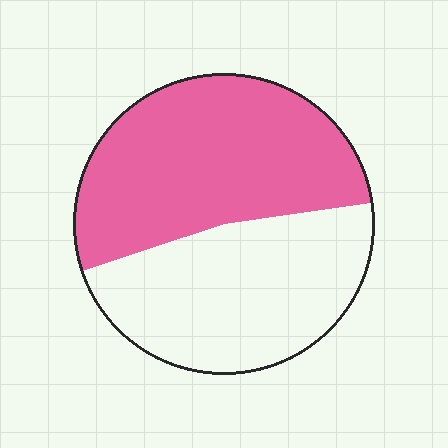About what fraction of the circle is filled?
About one half (1/2).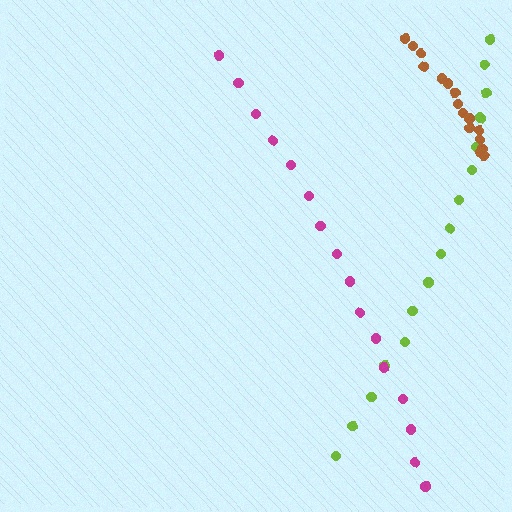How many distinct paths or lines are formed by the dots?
There are 3 distinct paths.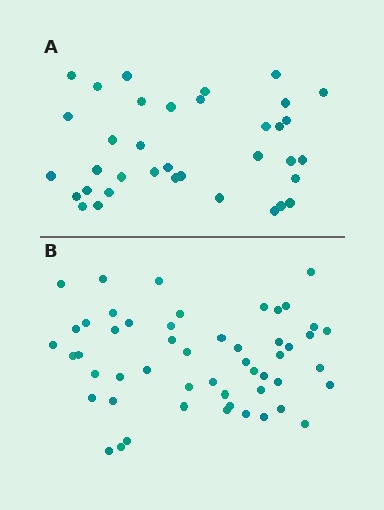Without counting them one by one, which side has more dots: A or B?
Region B (the bottom region) has more dots.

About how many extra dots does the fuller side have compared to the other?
Region B has approximately 15 more dots than region A.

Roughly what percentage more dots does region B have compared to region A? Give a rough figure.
About 45% more.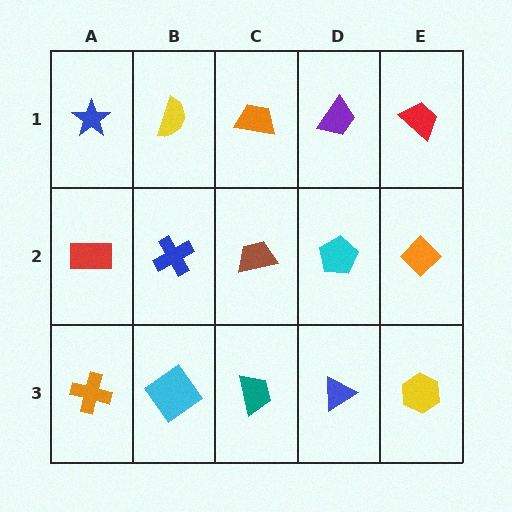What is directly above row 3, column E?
An orange diamond.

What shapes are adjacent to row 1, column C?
A brown trapezoid (row 2, column C), a yellow semicircle (row 1, column B), a purple trapezoid (row 1, column D).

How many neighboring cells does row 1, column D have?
3.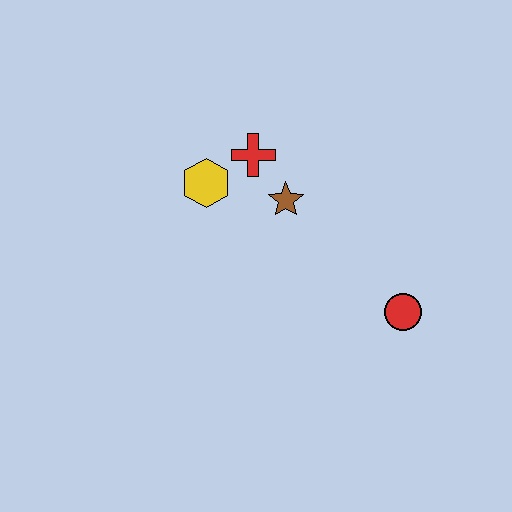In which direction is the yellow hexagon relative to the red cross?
The yellow hexagon is to the left of the red cross.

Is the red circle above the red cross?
No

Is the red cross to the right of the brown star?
No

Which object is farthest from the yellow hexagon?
The red circle is farthest from the yellow hexagon.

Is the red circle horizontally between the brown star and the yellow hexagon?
No